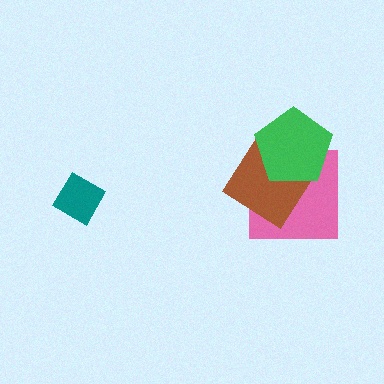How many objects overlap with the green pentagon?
2 objects overlap with the green pentagon.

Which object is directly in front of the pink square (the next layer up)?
The brown diamond is directly in front of the pink square.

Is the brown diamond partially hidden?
Yes, it is partially covered by another shape.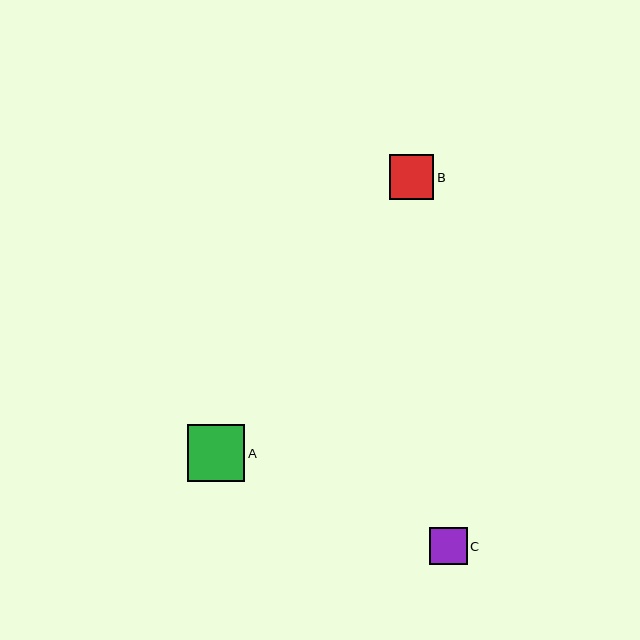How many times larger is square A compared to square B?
Square A is approximately 1.3 times the size of square B.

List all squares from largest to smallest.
From largest to smallest: A, B, C.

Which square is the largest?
Square A is the largest with a size of approximately 57 pixels.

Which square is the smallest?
Square C is the smallest with a size of approximately 37 pixels.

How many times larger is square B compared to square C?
Square B is approximately 1.2 times the size of square C.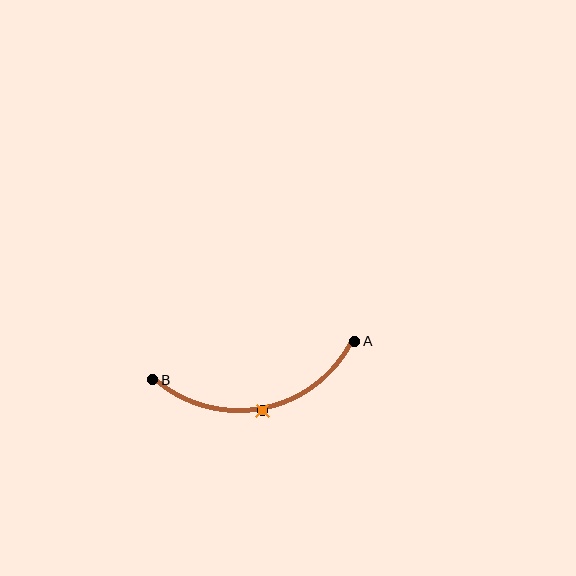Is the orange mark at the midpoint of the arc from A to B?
Yes. The orange mark lies on the arc at equal arc-length from both A and B — it is the arc midpoint.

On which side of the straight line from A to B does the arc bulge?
The arc bulges below the straight line connecting A and B.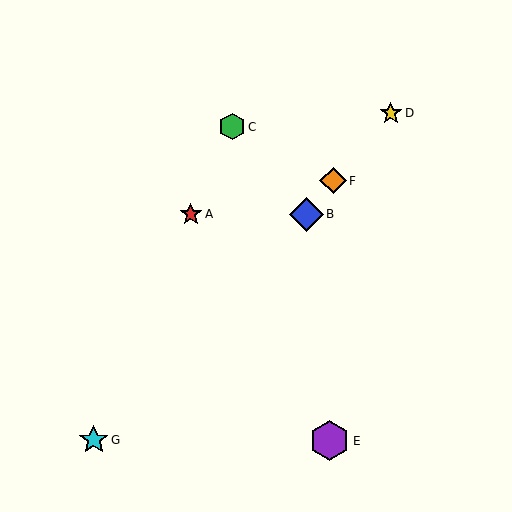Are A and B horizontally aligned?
Yes, both are at y≈214.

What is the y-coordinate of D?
Object D is at y≈113.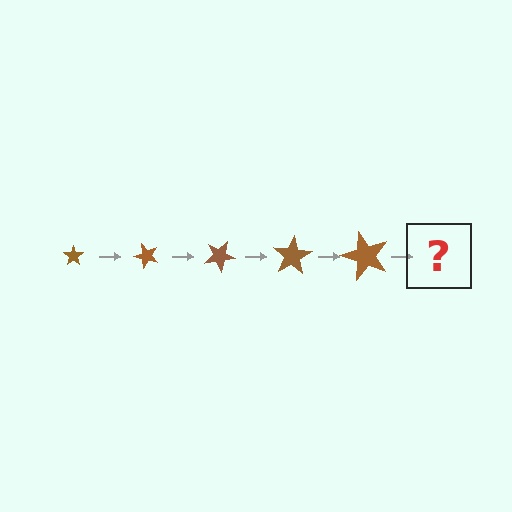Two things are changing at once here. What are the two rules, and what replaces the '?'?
The two rules are that the star grows larger each step and it rotates 50 degrees each step. The '?' should be a star, larger than the previous one and rotated 250 degrees from the start.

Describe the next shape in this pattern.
It should be a star, larger than the previous one and rotated 250 degrees from the start.